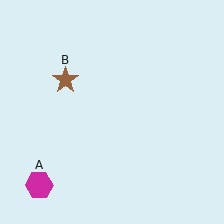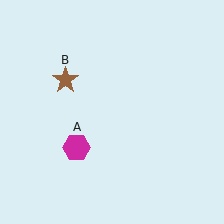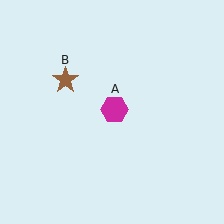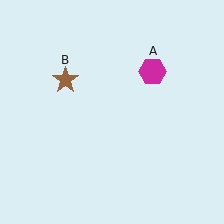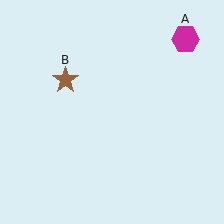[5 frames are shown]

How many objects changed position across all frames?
1 object changed position: magenta hexagon (object A).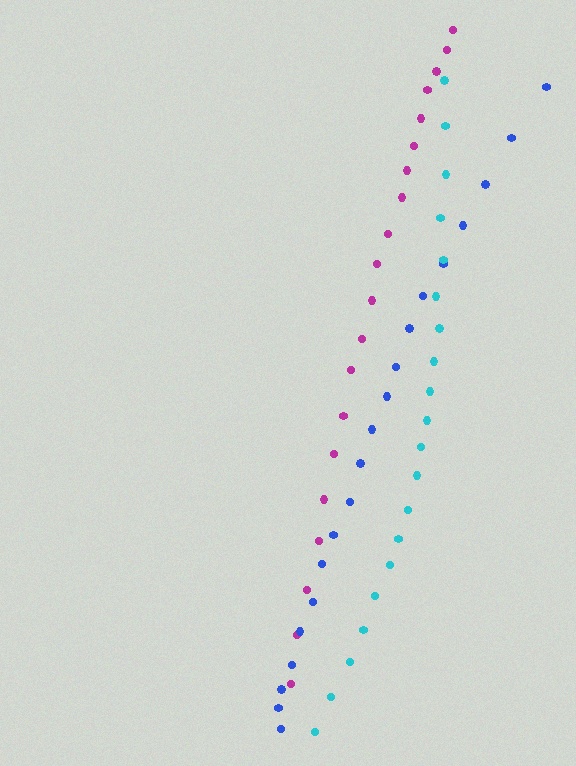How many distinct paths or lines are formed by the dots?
There are 3 distinct paths.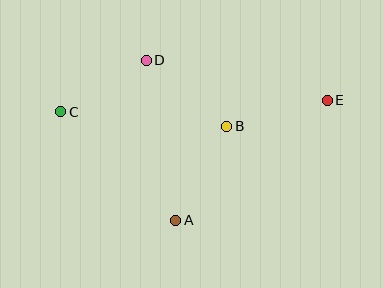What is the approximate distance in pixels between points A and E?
The distance between A and E is approximately 193 pixels.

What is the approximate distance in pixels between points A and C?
The distance between A and C is approximately 158 pixels.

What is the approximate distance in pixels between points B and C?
The distance between B and C is approximately 167 pixels.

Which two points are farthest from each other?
Points C and E are farthest from each other.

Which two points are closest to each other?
Points C and D are closest to each other.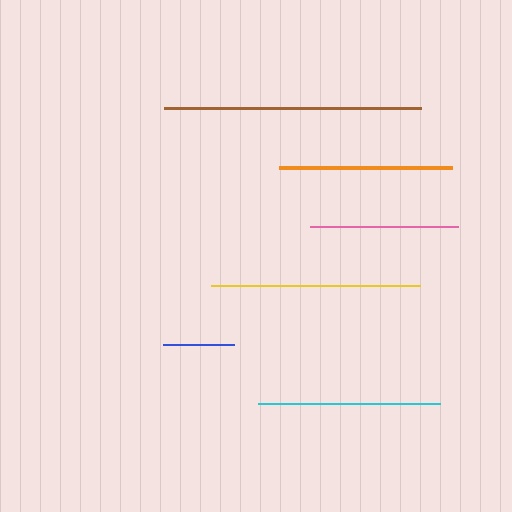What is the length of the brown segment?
The brown segment is approximately 257 pixels long.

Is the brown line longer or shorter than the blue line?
The brown line is longer than the blue line.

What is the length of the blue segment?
The blue segment is approximately 71 pixels long.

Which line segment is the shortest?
The blue line is the shortest at approximately 71 pixels.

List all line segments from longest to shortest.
From longest to shortest: brown, yellow, cyan, orange, pink, blue.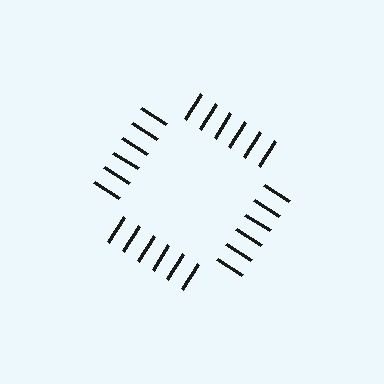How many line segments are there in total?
24 — 6 along each of the 4 edges.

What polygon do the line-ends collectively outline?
An illusory square — the line segments terminate on its edges but no continuous stroke is drawn.